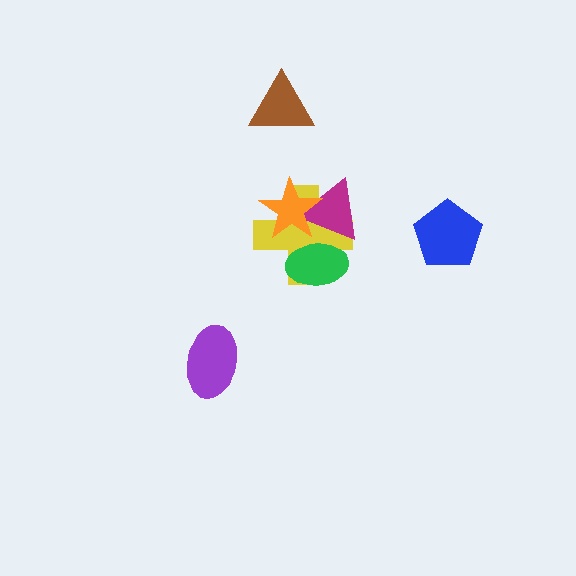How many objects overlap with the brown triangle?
0 objects overlap with the brown triangle.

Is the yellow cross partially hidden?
Yes, it is partially covered by another shape.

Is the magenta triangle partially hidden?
Yes, it is partially covered by another shape.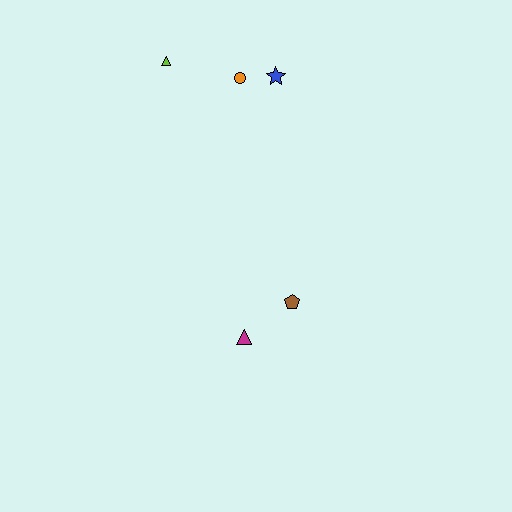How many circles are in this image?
There is 1 circle.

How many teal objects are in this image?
There are no teal objects.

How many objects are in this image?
There are 5 objects.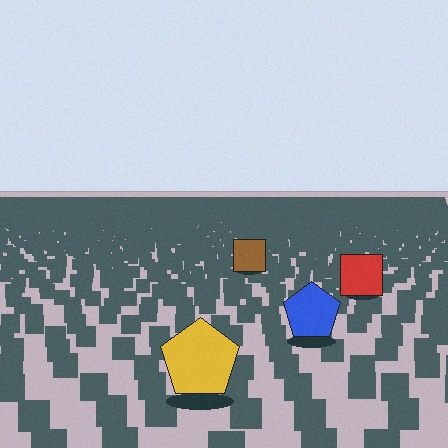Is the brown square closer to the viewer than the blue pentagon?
No. The blue pentagon is closer — you can tell from the texture gradient: the ground texture is coarser near it.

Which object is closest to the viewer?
The yellow pentagon is closest. The texture marks near it are larger and more spread out.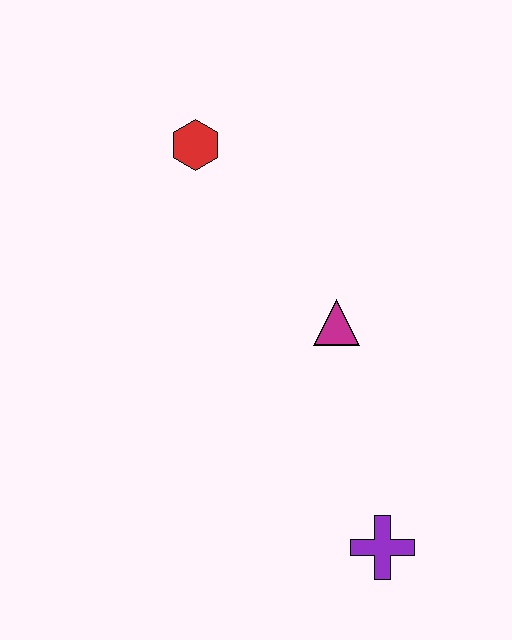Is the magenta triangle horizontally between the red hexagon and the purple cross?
Yes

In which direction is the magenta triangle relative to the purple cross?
The magenta triangle is above the purple cross.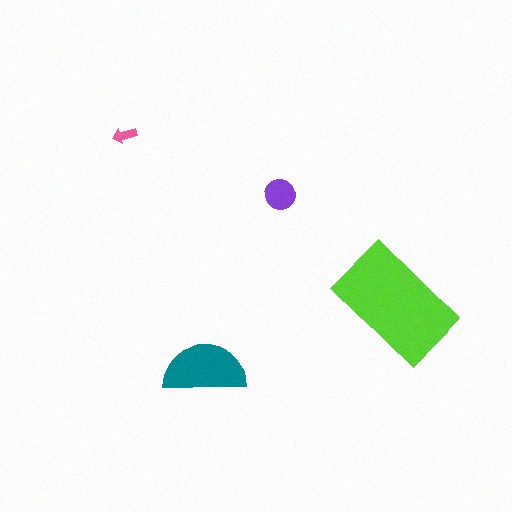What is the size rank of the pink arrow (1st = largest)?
4th.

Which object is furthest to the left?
The pink arrow is leftmost.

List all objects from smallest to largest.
The pink arrow, the purple circle, the teal semicircle, the lime rectangle.